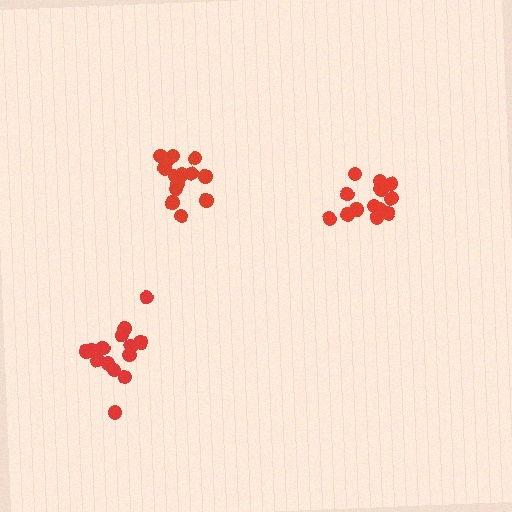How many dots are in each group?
Group 1: 13 dots, Group 2: 14 dots, Group 3: 15 dots (42 total).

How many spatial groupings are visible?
There are 3 spatial groupings.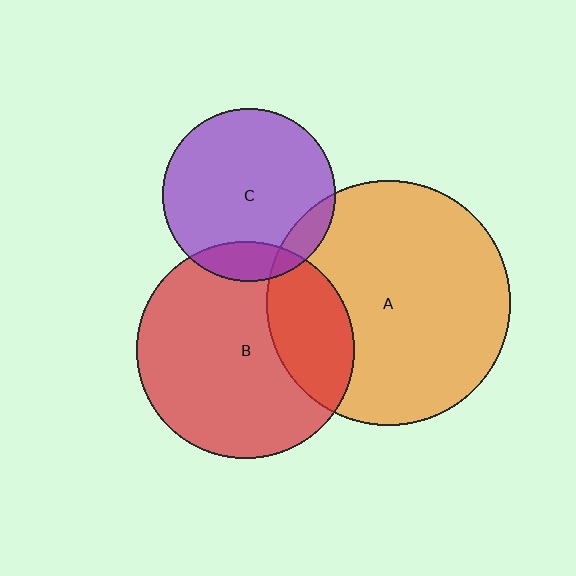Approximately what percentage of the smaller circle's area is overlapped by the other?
Approximately 15%.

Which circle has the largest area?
Circle A (orange).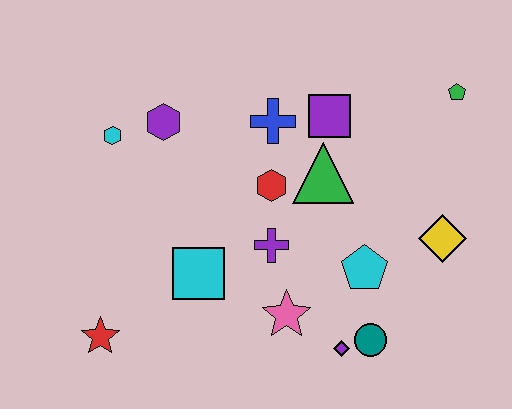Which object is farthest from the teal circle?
The cyan hexagon is farthest from the teal circle.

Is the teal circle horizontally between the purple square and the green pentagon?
Yes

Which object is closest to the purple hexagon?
The cyan hexagon is closest to the purple hexagon.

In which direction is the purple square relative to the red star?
The purple square is to the right of the red star.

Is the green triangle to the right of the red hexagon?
Yes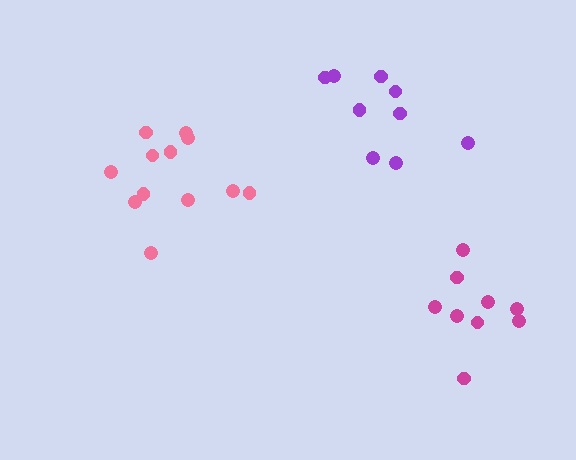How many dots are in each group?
Group 1: 9 dots, Group 2: 9 dots, Group 3: 12 dots (30 total).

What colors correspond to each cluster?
The clusters are colored: purple, magenta, pink.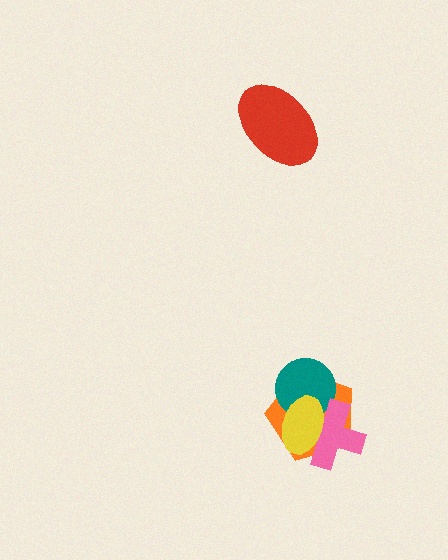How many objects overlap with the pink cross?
3 objects overlap with the pink cross.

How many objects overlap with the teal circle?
3 objects overlap with the teal circle.